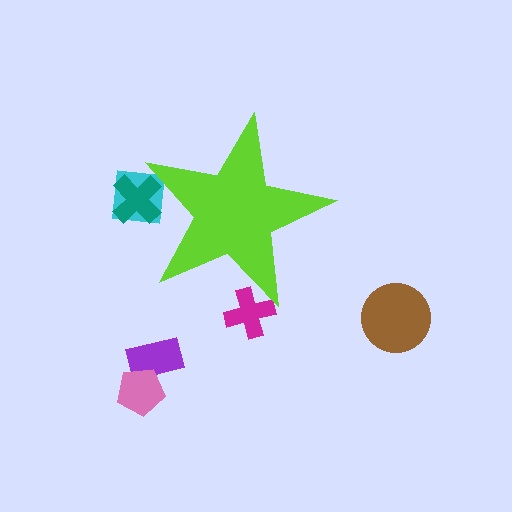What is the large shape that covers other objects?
A lime star.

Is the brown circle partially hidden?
No, the brown circle is fully visible.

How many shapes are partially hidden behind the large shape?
3 shapes are partially hidden.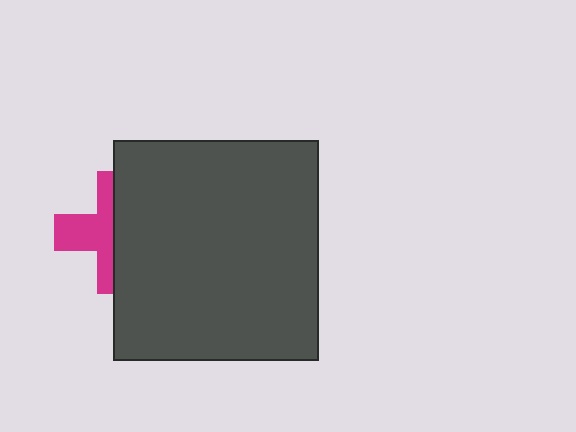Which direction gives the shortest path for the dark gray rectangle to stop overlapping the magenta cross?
Moving right gives the shortest separation.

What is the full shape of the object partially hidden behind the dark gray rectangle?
The partially hidden object is a magenta cross.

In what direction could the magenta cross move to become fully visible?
The magenta cross could move left. That would shift it out from behind the dark gray rectangle entirely.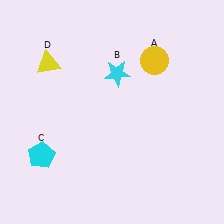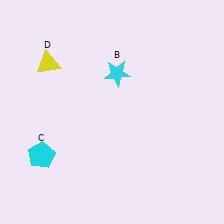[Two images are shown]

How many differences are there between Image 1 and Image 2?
There is 1 difference between the two images.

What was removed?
The yellow circle (A) was removed in Image 2.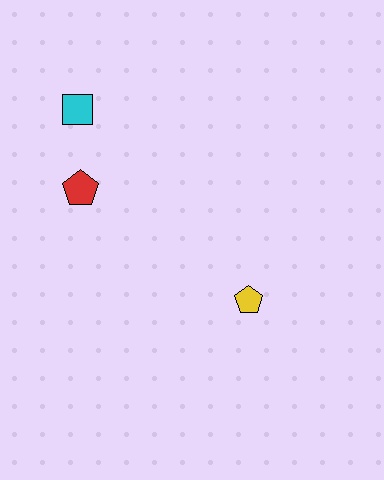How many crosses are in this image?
There are no crosses.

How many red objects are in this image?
There is 1 red object.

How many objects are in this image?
There are 3 objects.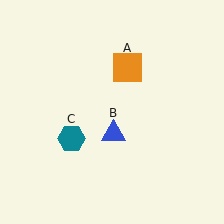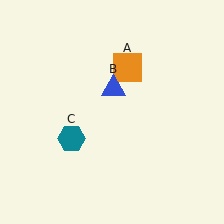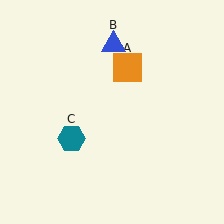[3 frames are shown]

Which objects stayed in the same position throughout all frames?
Orange square (object A) and teal hexagon (object C) remained stationary.